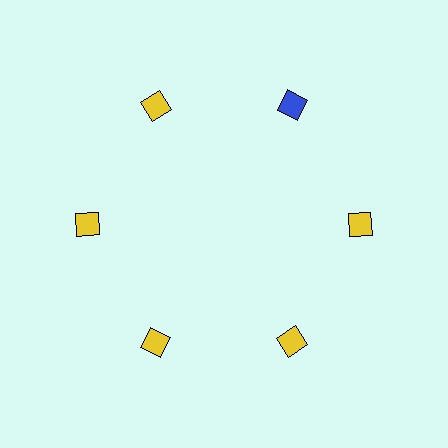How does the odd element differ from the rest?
It has a different color: blue instead of yellow.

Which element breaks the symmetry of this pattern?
The blue diamond at roughly the 1 o'clock position breaks the symmetry. All other shapes are yellow diamonds.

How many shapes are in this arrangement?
There are 6 shapes arranged in a ring pattern.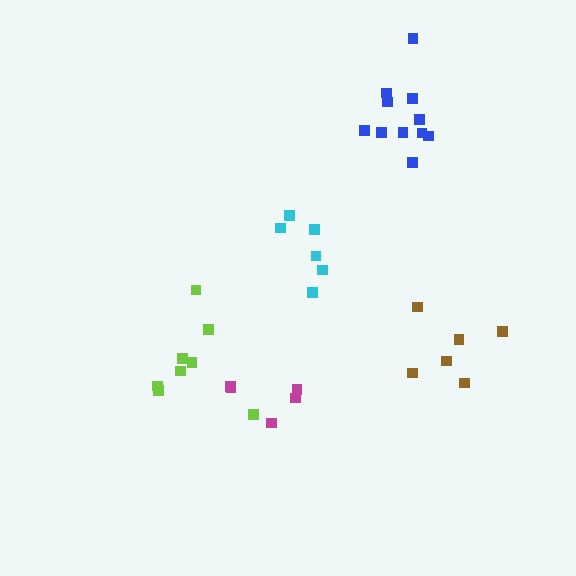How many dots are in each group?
Group 1: 8 dots, Group 2: 6 dots, Group 3: 6 dots, Group 4: 11 dots, Group 5: 5 dots (36 total).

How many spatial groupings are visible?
There are 5 spatial groupings.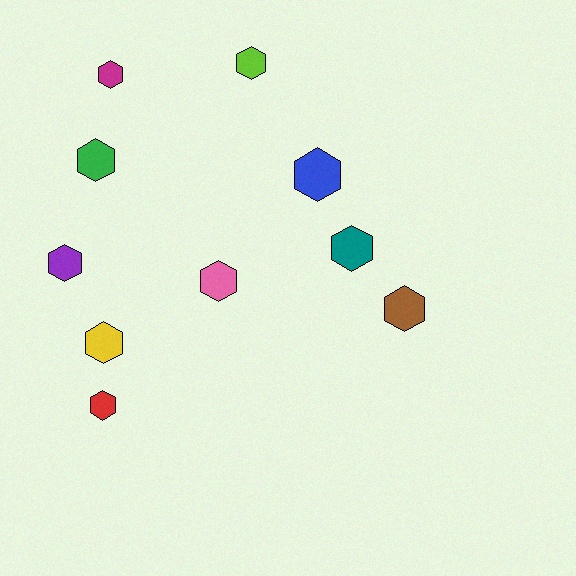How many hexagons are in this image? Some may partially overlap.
There are 10 hexagons.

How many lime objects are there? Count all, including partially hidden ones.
There is 1 lime object.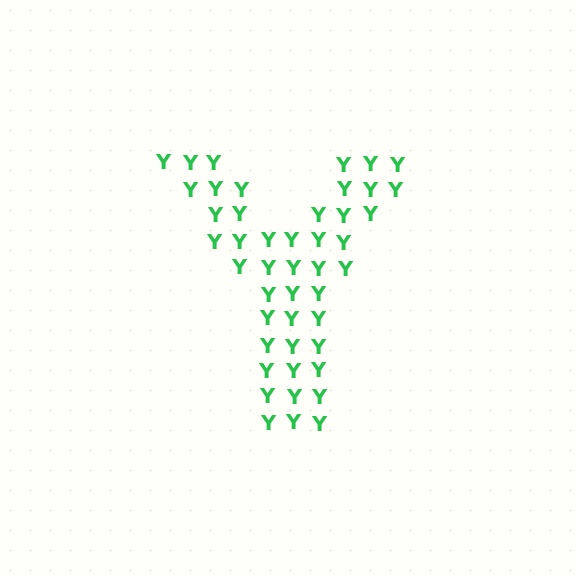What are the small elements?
The small elements are letter Y's.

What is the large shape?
The large shape is the letter Y.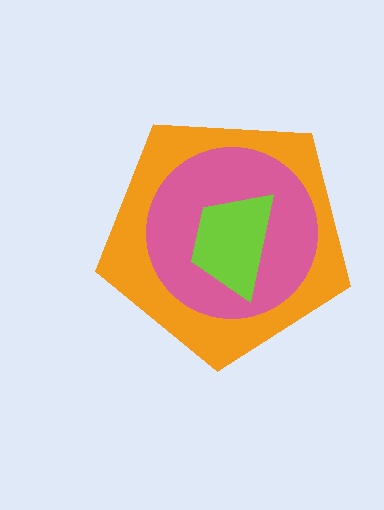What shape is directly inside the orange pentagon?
The pink circle.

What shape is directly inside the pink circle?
The lime trapezoid.